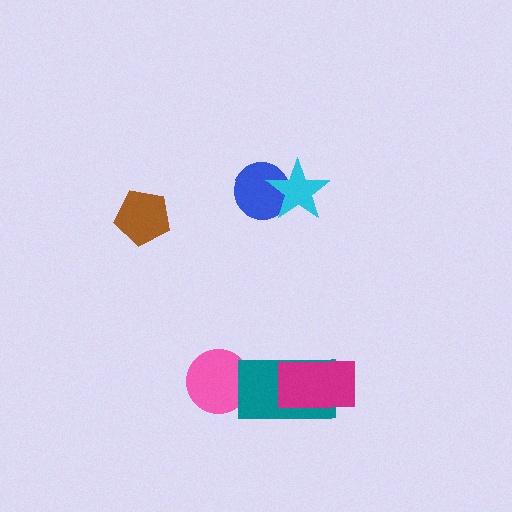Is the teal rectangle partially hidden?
Yes, it is partially covered by another shape.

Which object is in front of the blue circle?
The cyan star is in front of the blue circle.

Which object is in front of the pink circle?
The teal rectangle is in front of the pink circle.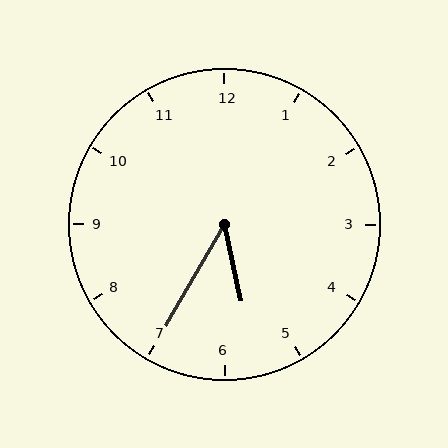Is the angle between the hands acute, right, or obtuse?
It is acute.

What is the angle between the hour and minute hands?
Approximately 42 degrees.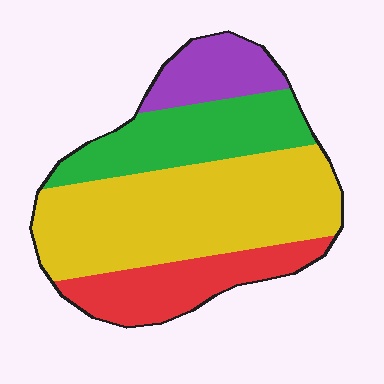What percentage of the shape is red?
Red covers roughly 20% of the shape.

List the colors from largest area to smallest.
From largest to smallest: yellow, green, red, purple.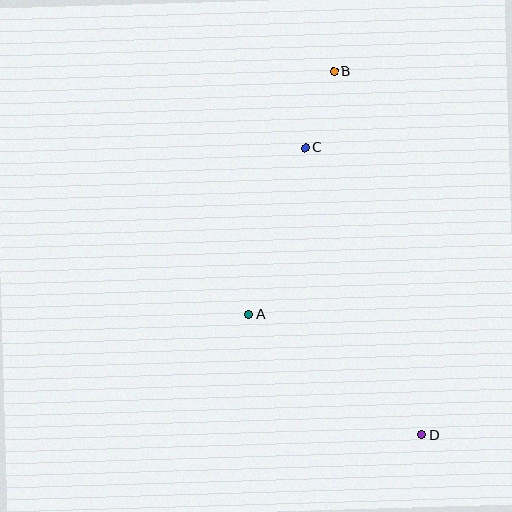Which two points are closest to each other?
Points B and C are closest to each other.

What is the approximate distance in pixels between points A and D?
The distance between A and D is approximately 212 pixels.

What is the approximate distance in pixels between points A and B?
The distance between A and B is approximately 258 pixels.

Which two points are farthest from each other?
Points B and D are farthest from each other.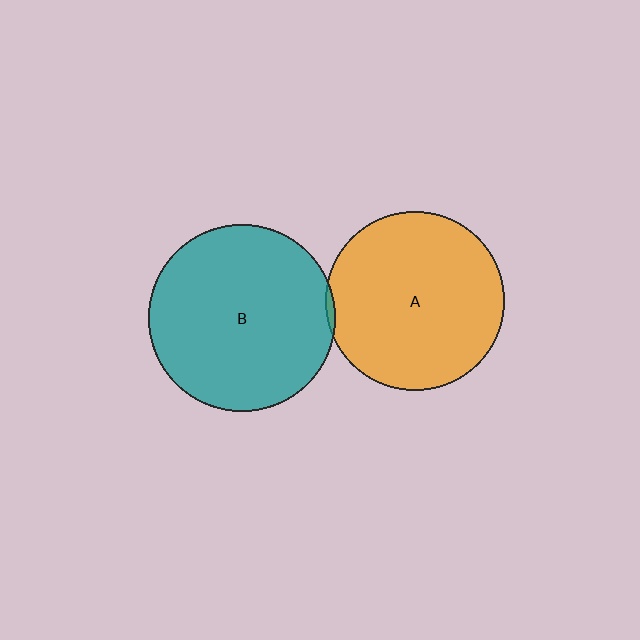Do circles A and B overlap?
Yes.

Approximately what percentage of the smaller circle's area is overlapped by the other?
Approximately 5%.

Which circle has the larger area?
Circle B (teal).